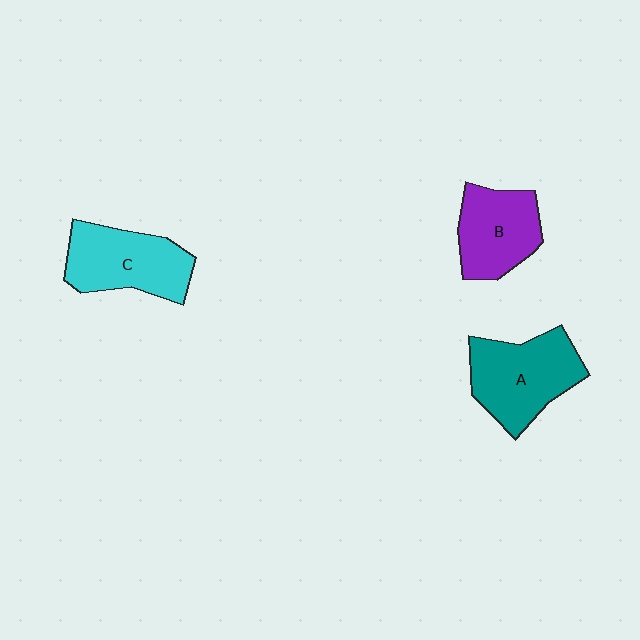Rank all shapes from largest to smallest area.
From largest to smallest: A (teal), C (cyan), B (purple).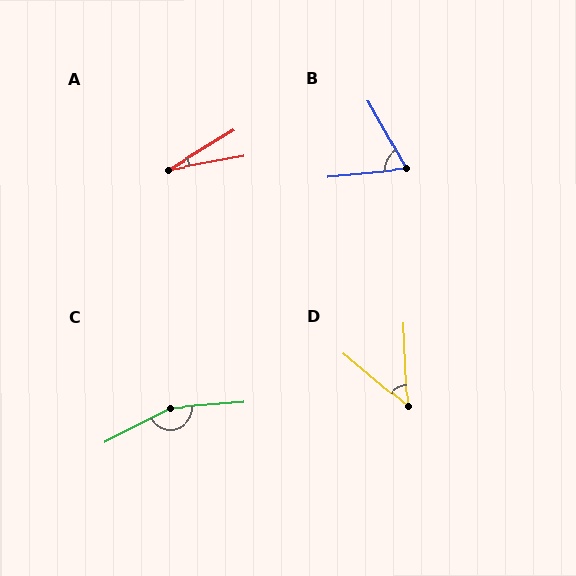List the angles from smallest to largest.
A (21°), D (47°), B (66°), C (158°).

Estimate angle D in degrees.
Approximately 47 degrees.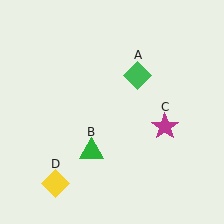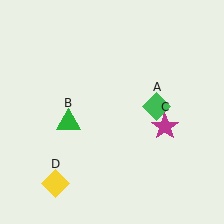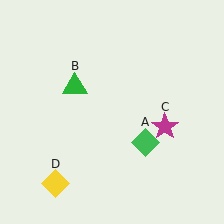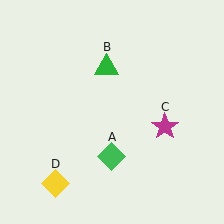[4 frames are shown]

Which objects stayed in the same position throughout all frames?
Magenta star (object C) and yellow diamond (object D) remained stationary.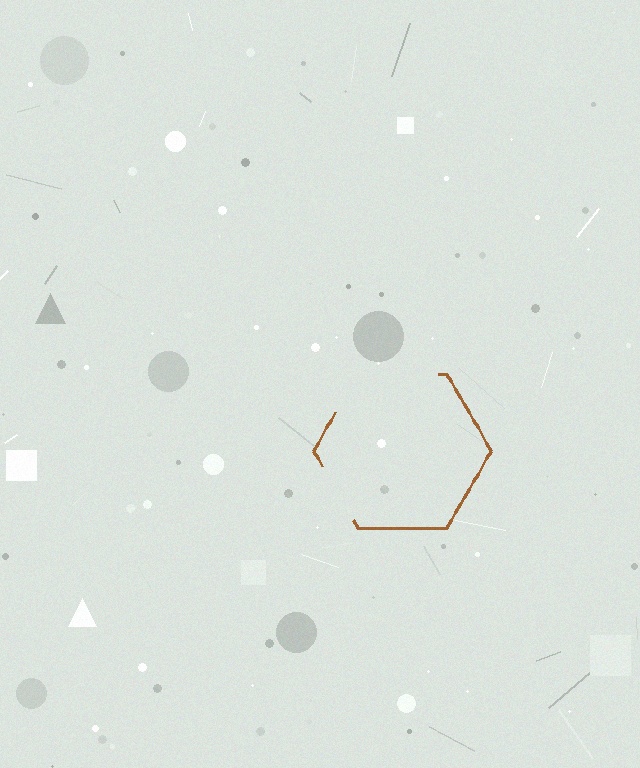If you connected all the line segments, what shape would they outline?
They would outline a hexagon.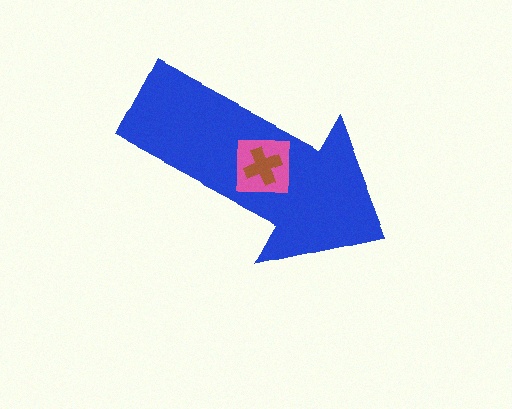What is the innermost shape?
The brown cross.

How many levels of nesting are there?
3.